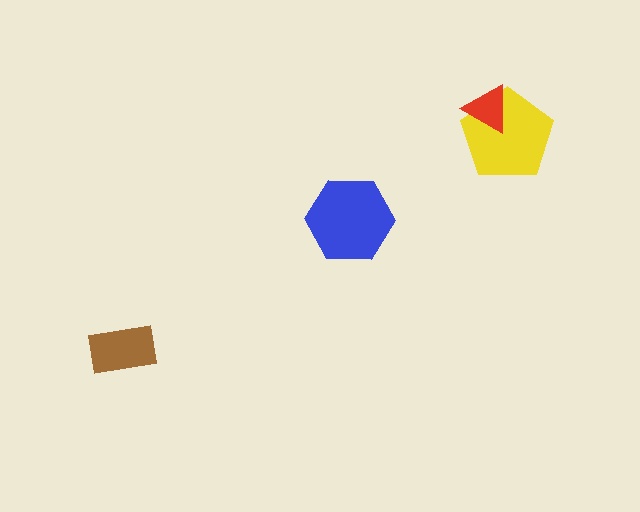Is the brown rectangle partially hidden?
No, no other shape covers it.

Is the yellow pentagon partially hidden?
Yes, it is partially covered by another shape.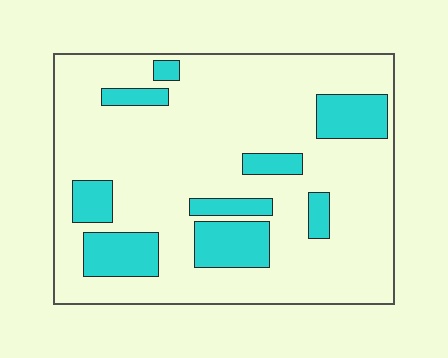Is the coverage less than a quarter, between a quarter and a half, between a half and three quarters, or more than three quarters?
Less than a quarter.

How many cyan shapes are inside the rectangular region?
9.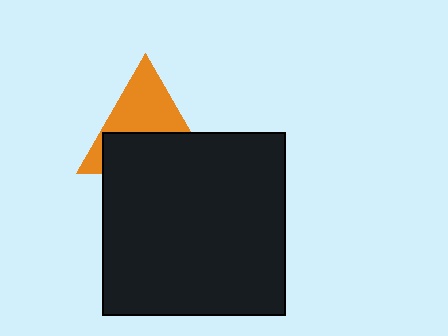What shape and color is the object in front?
The object in front is a black square.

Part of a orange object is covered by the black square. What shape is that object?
It is a triangle.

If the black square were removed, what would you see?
You would see the complete orange triangle.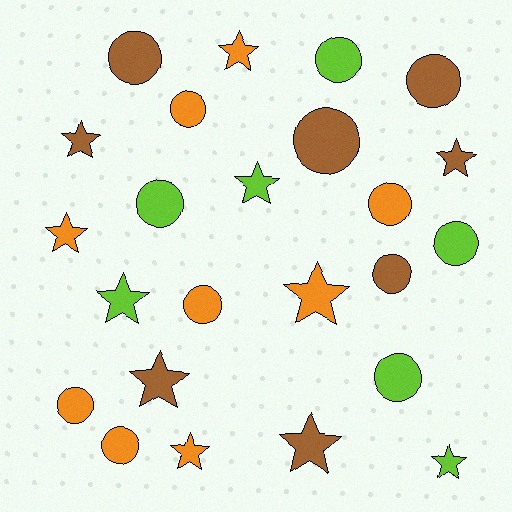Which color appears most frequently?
Orange, with 9 objects.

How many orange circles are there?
There are 5 orange circles.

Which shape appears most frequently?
Circle, with 13 objects.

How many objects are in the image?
There are 24 objects.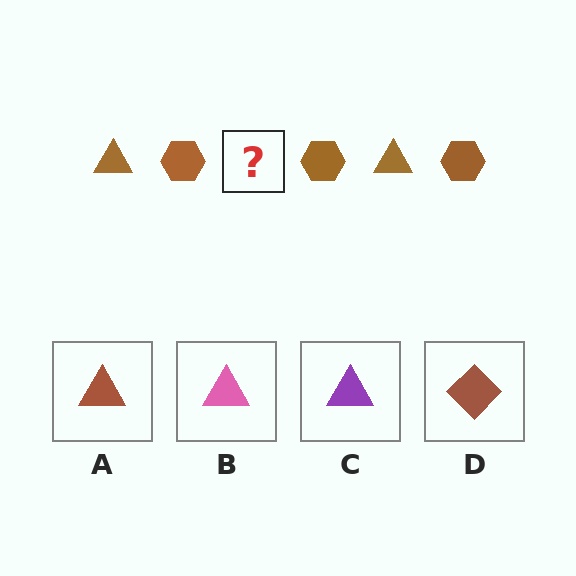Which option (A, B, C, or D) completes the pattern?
A.